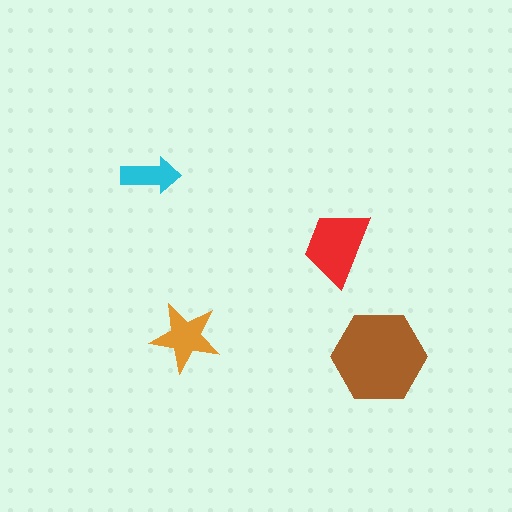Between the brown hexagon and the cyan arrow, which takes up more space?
The brown hexagon.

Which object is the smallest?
The cyan arrow.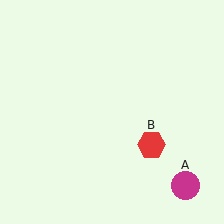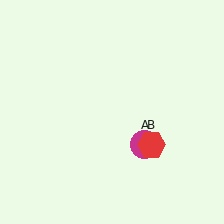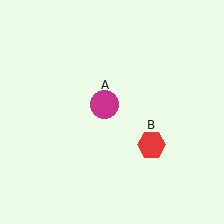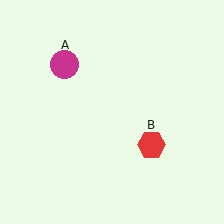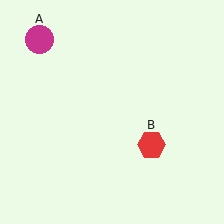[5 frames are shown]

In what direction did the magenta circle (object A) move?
The magenta circle (object A) moved up and to the left.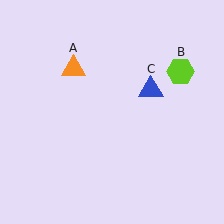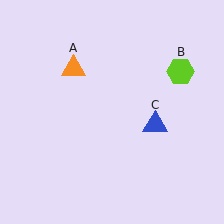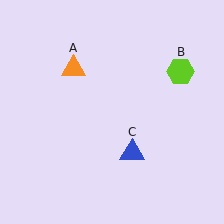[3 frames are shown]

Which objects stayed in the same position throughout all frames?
Orange triangle (object A) and lime hexagon (object B) remained stationary.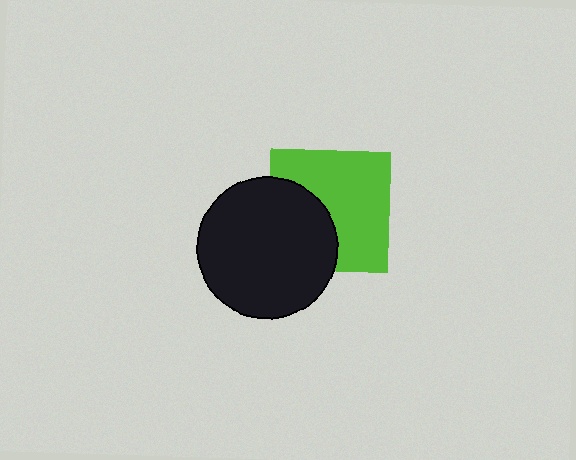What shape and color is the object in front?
The object in front is a black circle.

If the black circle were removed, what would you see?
You would see the complete lime square.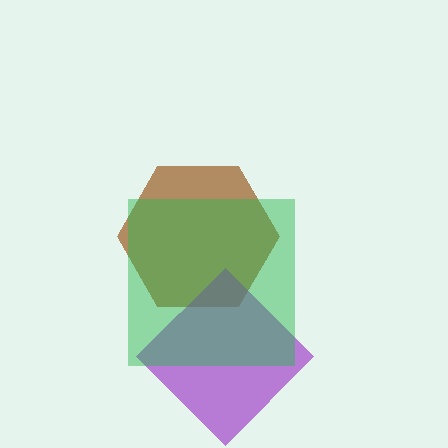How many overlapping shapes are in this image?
There are 3 overlapping shapes in the image.